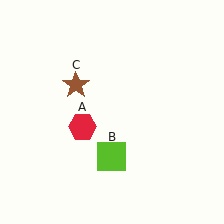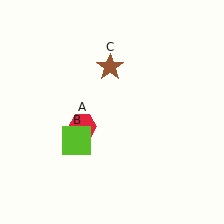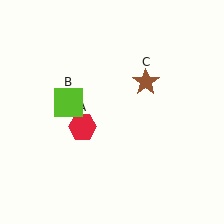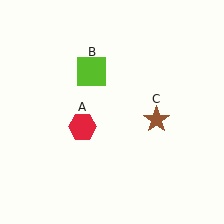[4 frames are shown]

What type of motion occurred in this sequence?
The lime square (object B), brown star (object C) rotated clockwise around the center of the scene.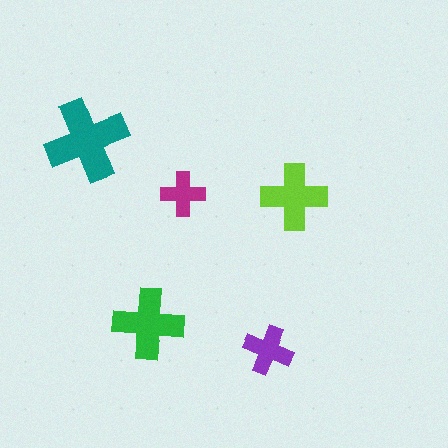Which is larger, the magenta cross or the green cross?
The green one.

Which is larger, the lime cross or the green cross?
The green one.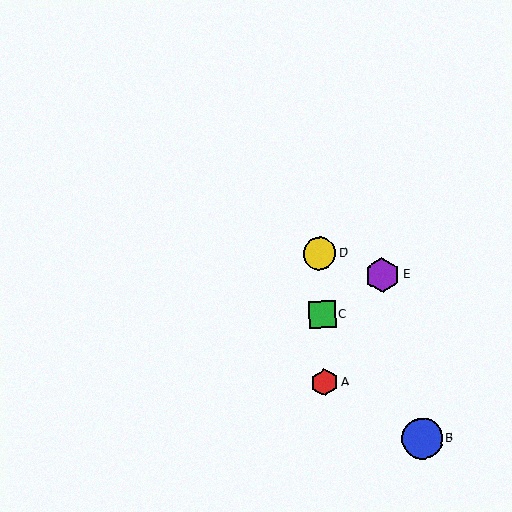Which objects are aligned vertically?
Objects A, C, D are aligned vertically.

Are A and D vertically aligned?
Yes, both are at x≈325.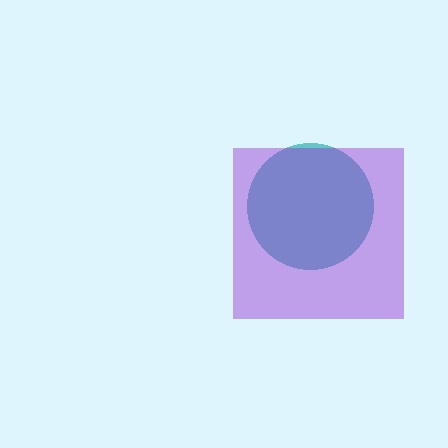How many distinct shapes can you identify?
There are 2 distinct shapes: a teal circle, a purple square.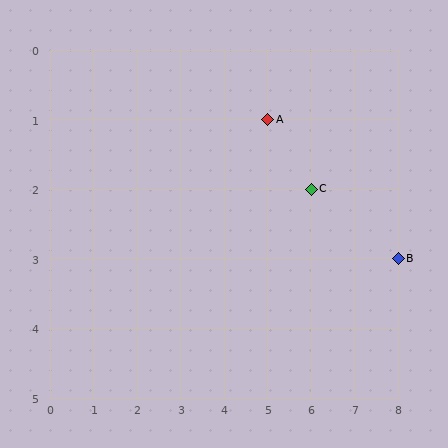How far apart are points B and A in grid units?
Points B and A are 3 columns and 2 rows apart (about 3.6 grid units diagonally).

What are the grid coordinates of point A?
Point A is at grid coordinates (5, 1).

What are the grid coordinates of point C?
Point C is at grid coordinates (6, 2).